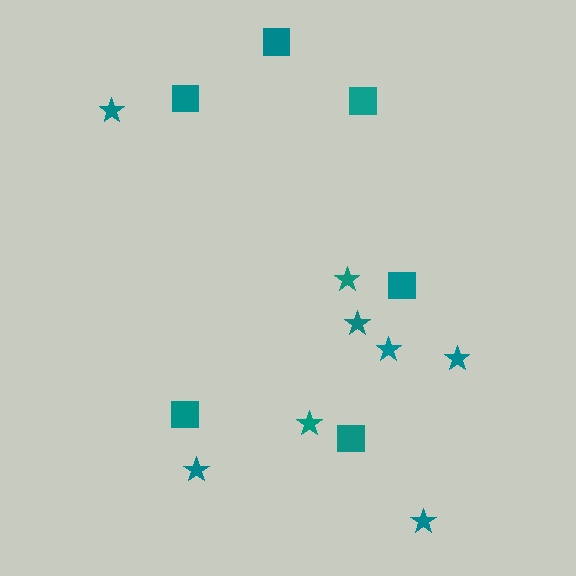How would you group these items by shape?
There are 2 groups: one group of squares (6) and one group of stars (8).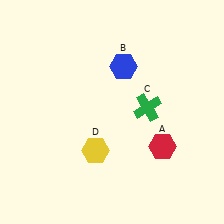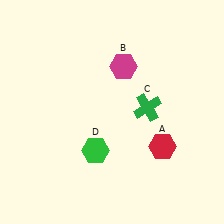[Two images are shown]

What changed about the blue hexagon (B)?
In Image 1, B is blue. In Image 2, it changed to magenta.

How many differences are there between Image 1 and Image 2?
There are 2 differences between the two images.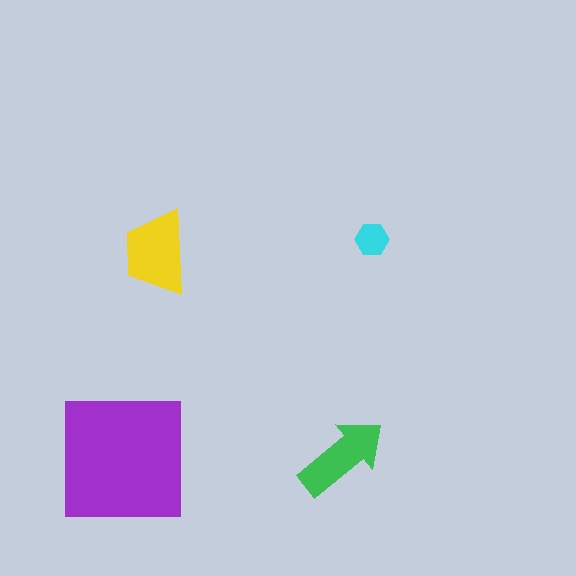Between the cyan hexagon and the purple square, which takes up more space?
The purple square.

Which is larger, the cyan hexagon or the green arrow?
The green arrow.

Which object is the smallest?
The cyan hexagon.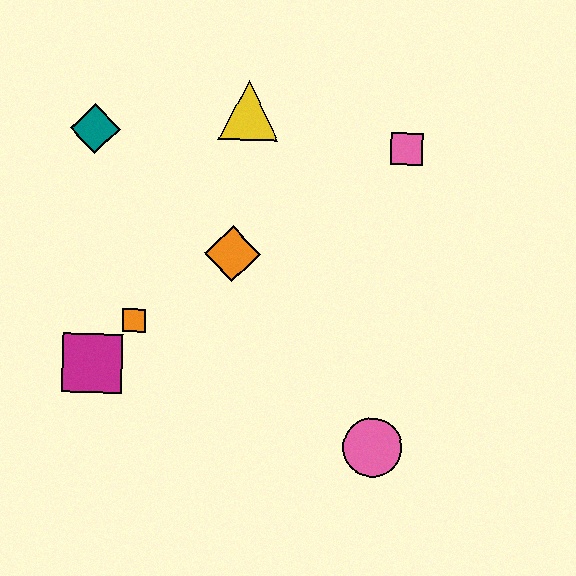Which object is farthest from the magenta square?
The pink square is farthest from the magenta square.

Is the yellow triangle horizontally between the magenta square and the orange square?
No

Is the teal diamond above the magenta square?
Yes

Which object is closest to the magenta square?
The orange square is closest to the magenta square.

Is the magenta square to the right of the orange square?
No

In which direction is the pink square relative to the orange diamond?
The pink square is to the right of the orange diamond.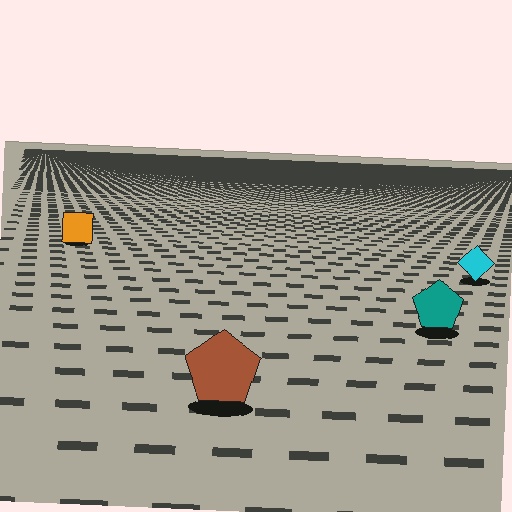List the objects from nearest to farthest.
From nearest to farthest: the brown pentagon, the teal pentagon, the cyan diamond, the orange square.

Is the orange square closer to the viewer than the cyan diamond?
No. The cyan diamond is closer — you can tell from the texture gradient: the ground texture is coarser near it.